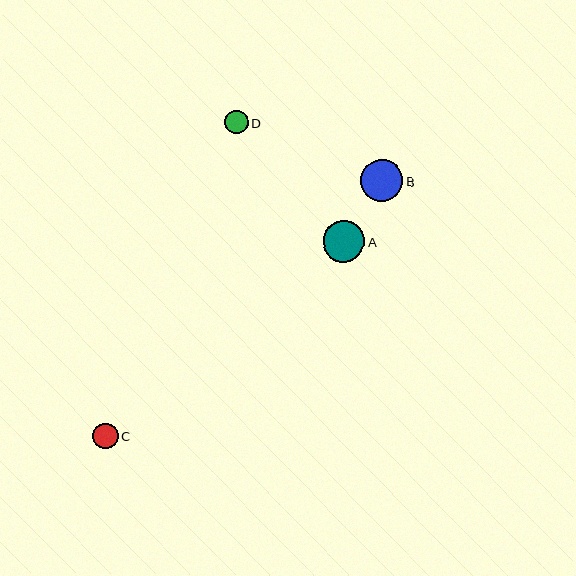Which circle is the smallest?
Circle D is the smallest with a size of approximately 24 pixels.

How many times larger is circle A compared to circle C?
Circle A is approximately 1.6 times the size of circle C.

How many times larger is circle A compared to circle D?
Circle A is approximately 1.7 times the size of circle D.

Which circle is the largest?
Circle B is the largest with a size of approximately 43 pixels.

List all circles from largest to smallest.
From largest to smallest: B, A, C, D.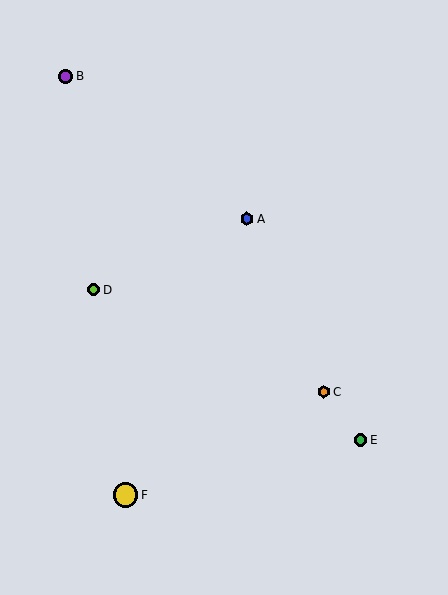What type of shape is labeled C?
Shape C is an orange hexagon.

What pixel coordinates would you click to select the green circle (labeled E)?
Click at (361, 440) to select the green circle E.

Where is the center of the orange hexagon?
The center of the orange hexagon is at (324, 392).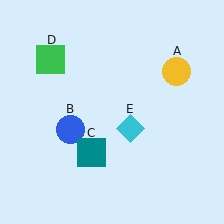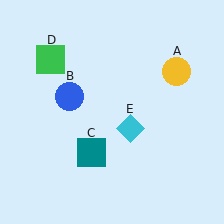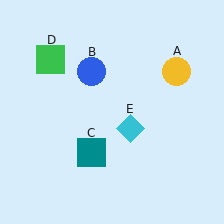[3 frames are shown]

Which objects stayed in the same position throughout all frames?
Yellow circle (object A) and teal square (object C) and green square (object D) and cyan diamond (object E) remained stationary.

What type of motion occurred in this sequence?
The blue circle (object B) rotated clockwise around the center of the scene.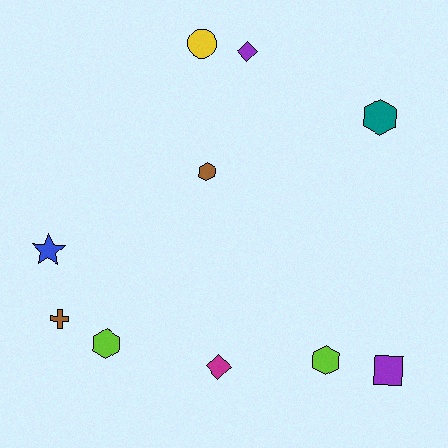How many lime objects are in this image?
There are 2 lime objects.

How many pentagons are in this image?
There are no pentagons.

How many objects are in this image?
There are 10 objects.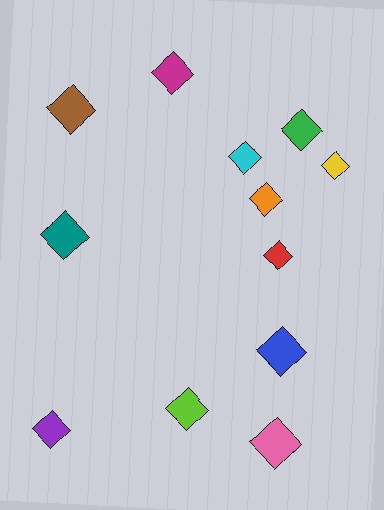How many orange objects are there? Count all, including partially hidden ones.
There is 1 orange object.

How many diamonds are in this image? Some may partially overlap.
There are 12 diamonds.